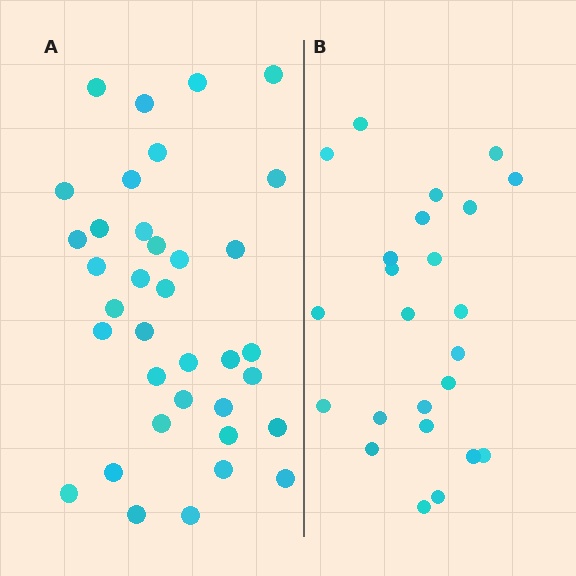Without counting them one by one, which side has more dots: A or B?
Region A (the left region) has more dots.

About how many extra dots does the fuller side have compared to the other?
Region A has roughly 12 or so more dots than region B.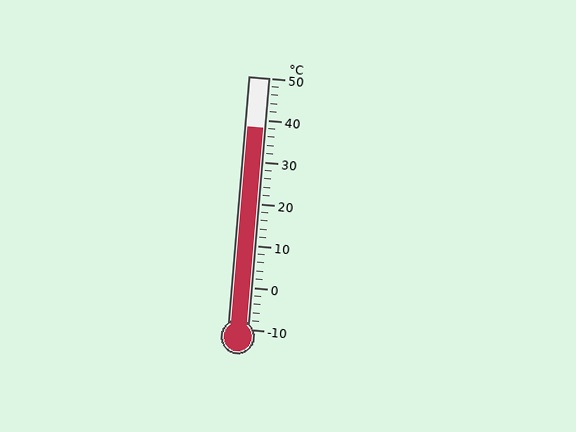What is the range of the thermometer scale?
The thermometer scale ranges from -10°C to 50°C.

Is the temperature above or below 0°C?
The temperature is above 0°C.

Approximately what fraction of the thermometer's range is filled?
The thermometer is filled to approximately 80% of its range.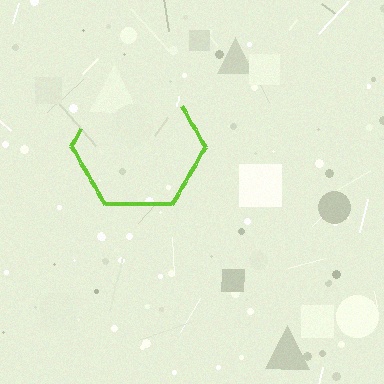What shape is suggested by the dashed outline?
The dashed outline suggests a hexagon.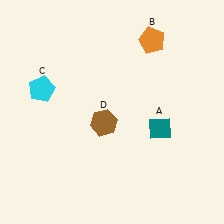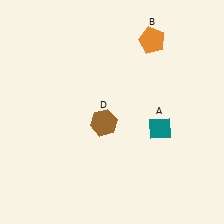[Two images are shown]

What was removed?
The cyan pentagon (C) was removed in Image 2.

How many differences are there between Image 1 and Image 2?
There is 1 difference between the two images.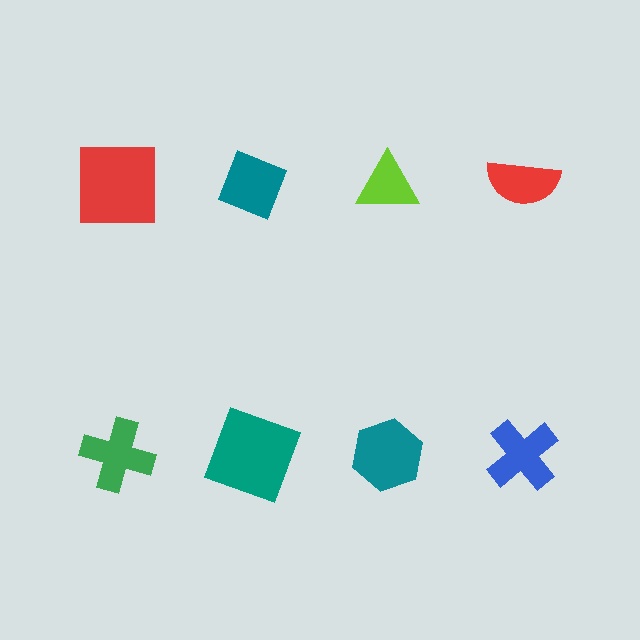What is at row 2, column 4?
A blue cross.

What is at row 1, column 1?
A red square.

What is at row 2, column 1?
A green cross.